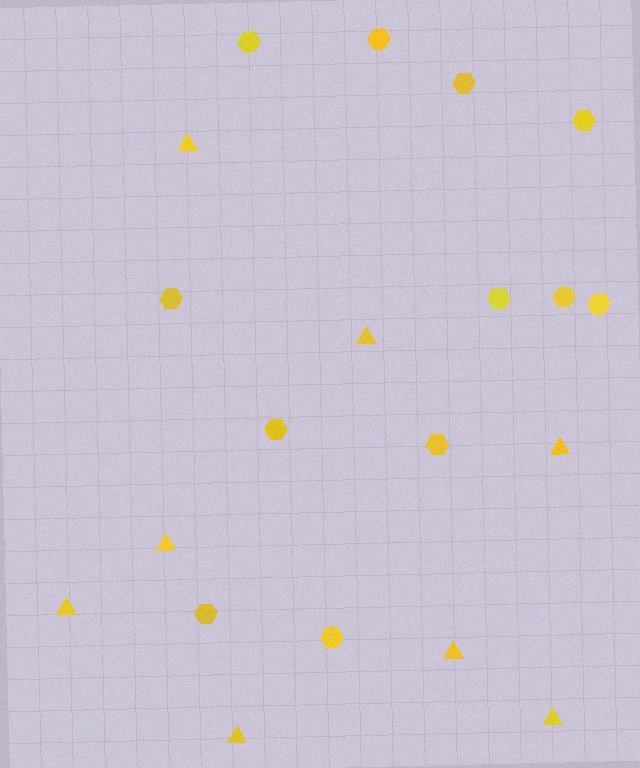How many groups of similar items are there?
There are 2 groups: one group of triangles (8) and one group of hexagons (12).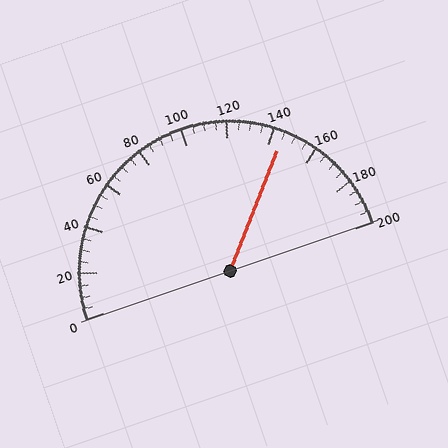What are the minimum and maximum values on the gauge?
The gauge ranges from 0 to 200.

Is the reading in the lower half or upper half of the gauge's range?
The reading is in the upper half of the range (0 to 200).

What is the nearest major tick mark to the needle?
The nearest major tick mark is 140.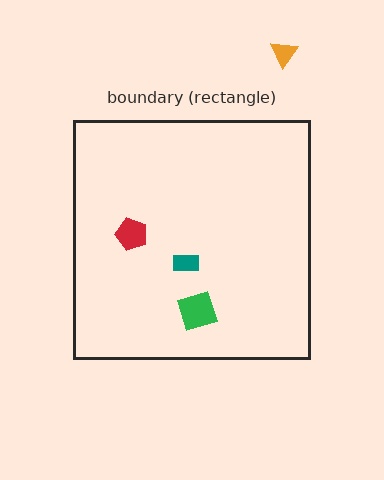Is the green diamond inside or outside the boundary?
Inside.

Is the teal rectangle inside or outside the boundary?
Inside.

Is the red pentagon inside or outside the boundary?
Inside.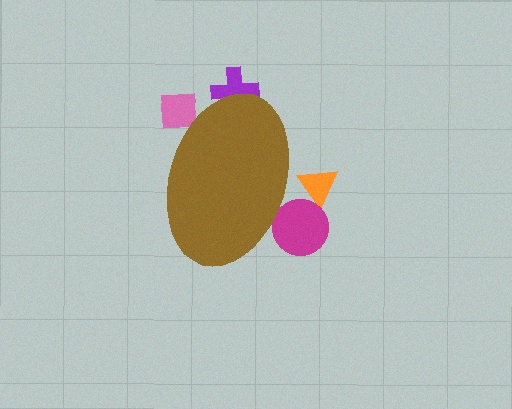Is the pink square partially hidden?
Yes, the pink square is partially hidden behind the brown ellipse.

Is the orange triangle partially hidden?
Yes, the orange triangle is partially hidden behind the brown ellipse.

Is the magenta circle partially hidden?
Yes, the magenta circle is partially hidden behind the brown ellipse.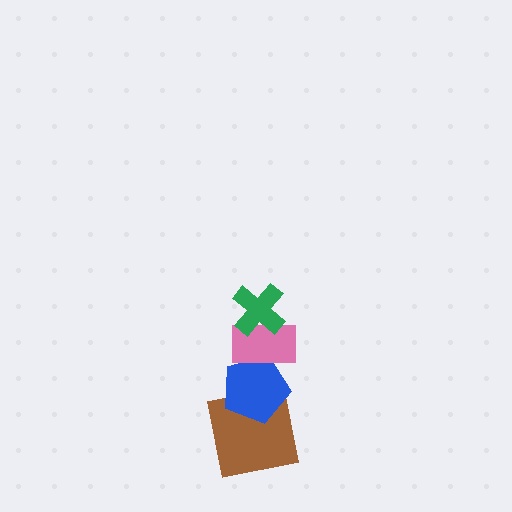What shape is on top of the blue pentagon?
The pink rectangle is on top of the blue pentagon.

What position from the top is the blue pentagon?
The blue pentagon is 3rd from the top.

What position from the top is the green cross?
The green cross is 1st from the top.